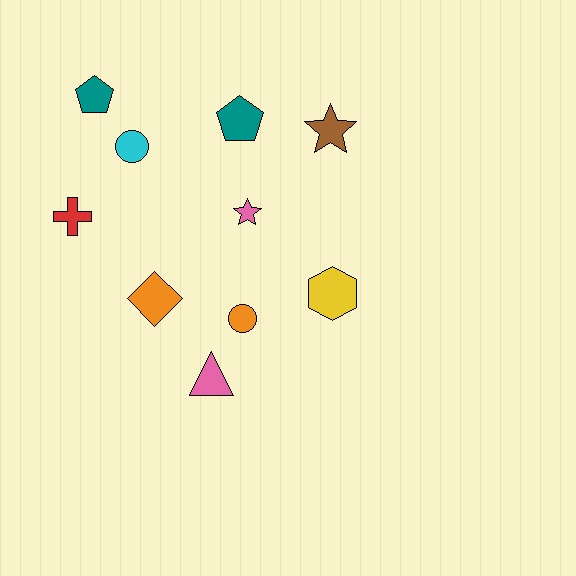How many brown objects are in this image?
There is 1 brown object.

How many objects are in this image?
There are 10 objects.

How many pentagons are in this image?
There are 2 pentagons.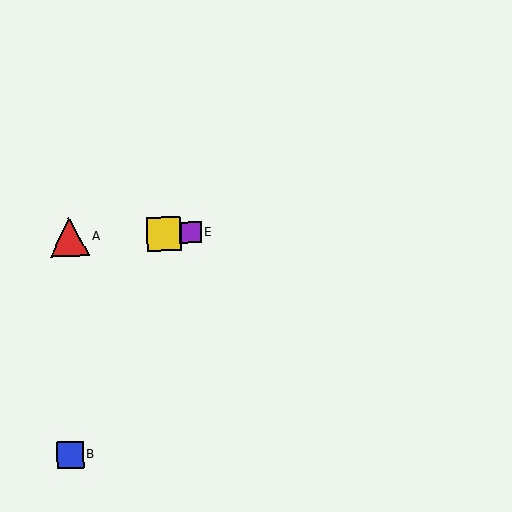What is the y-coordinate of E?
Object E is at y≈233.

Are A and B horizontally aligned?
No, A is at y≈237 and B is at y≈455.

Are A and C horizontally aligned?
Yes, both are at y≈237.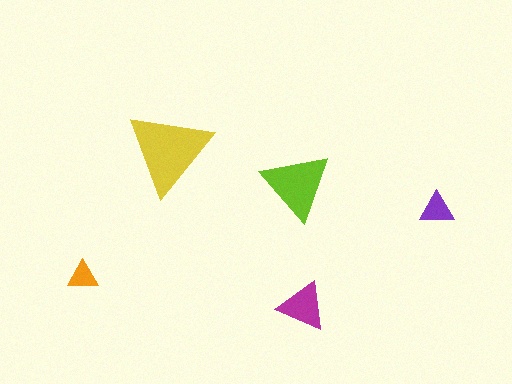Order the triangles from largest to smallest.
the yellow one, the lime one, the magenta one, the purple one, the orange one.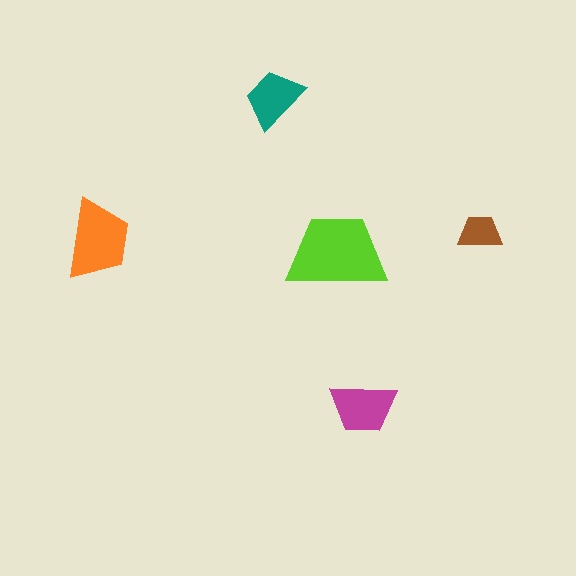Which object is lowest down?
The magenta trapezoid is bottommost.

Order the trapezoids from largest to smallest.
the lime one, the orange one, the magenta one, the teal one, the brown one.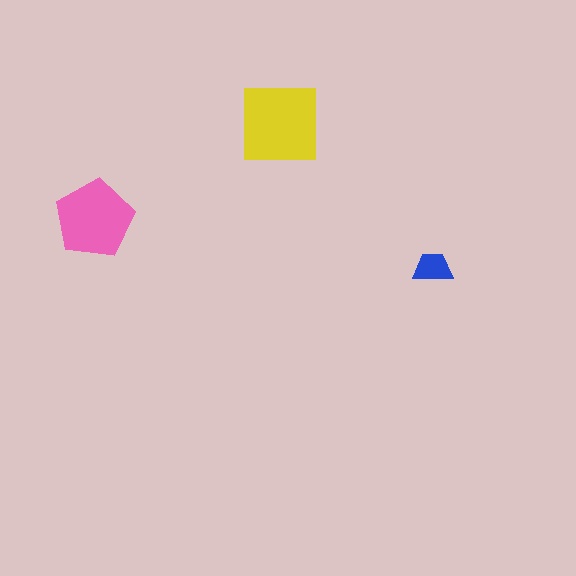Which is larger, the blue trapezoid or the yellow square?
The yellow square.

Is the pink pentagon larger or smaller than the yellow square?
Smaller.